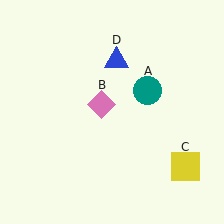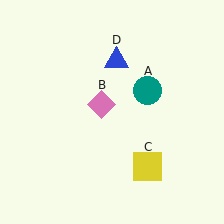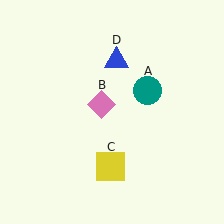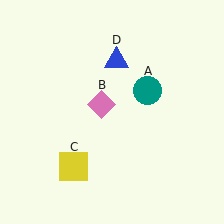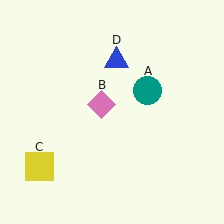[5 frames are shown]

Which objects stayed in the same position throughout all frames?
Teal circle (object A) and pink diamond (object B) and blue triangle (object D) remained stationary.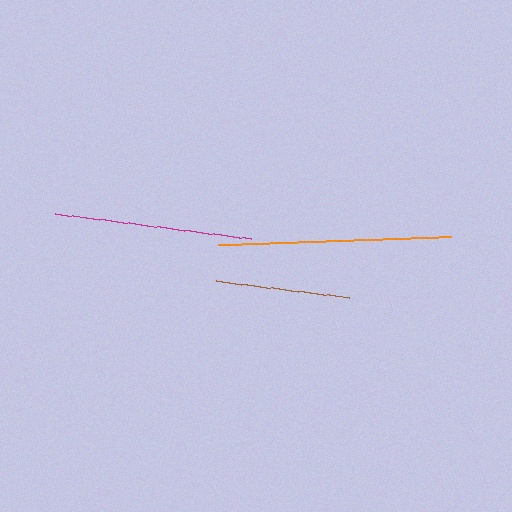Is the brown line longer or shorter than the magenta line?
The magenta line is longer than the brown line.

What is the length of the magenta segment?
The magenta segment is approximately 198 pixels long.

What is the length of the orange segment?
The orange segment is approximately 234 pixels long.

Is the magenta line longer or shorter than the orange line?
The orange line is longer than the magenta line.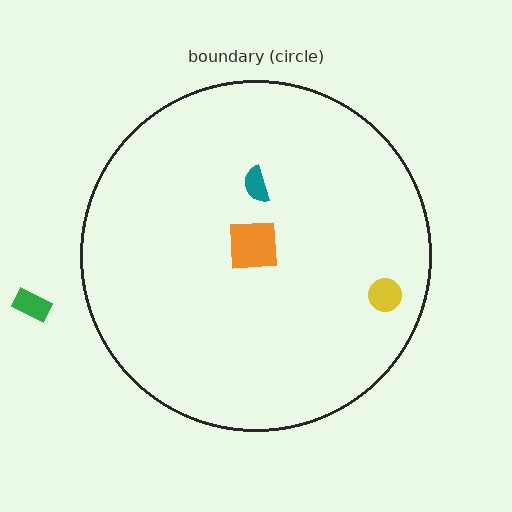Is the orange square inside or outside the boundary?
Inside.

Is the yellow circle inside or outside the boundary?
Inside.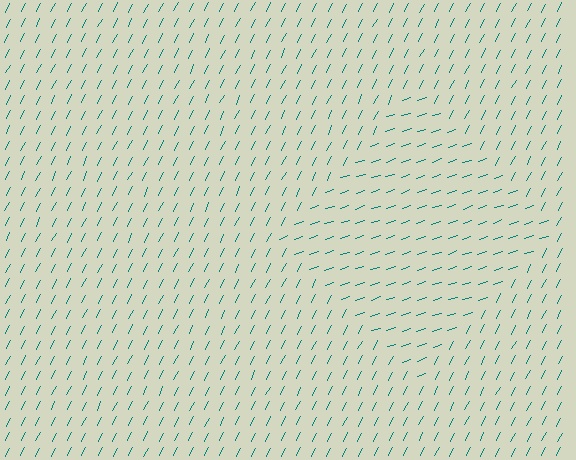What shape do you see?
I see a diamond.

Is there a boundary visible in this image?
Yes, there is a texture boundary formed by a change in line orientation.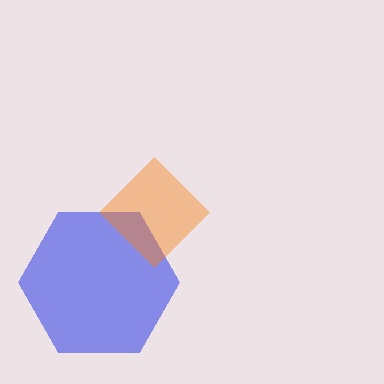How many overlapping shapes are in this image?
There are 2 overlapping shapes in the image.